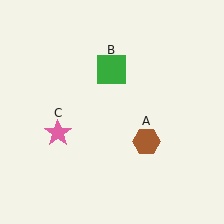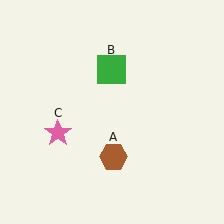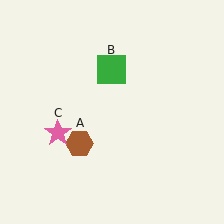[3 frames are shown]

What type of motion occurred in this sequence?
The brown hexagon (object A) rotated clockwise around the center of the scene.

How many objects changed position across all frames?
1 object changed position: brown hexagon (object A).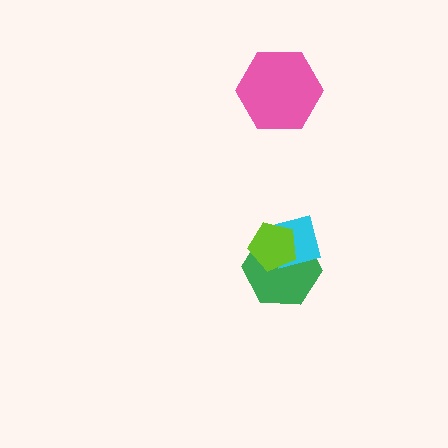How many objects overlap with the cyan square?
2 objects overlap with the cyan square.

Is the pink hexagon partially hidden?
No, no other shape covers it.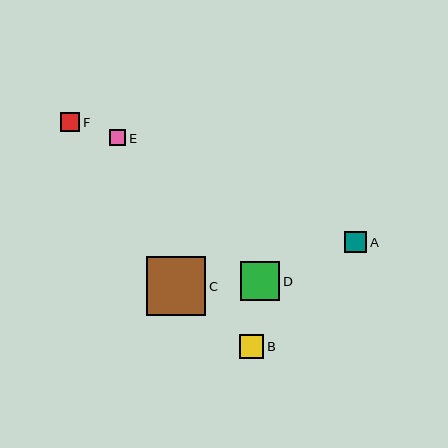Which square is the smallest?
Square E is the smallest with a size of approximately 16 pixels.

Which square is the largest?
Square C is the largest with a size of approximately 59 pixels.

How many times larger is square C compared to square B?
Square C is approximately 2.5 times the size of square B.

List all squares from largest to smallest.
From largest to smallest: C, D, B, A, F, E.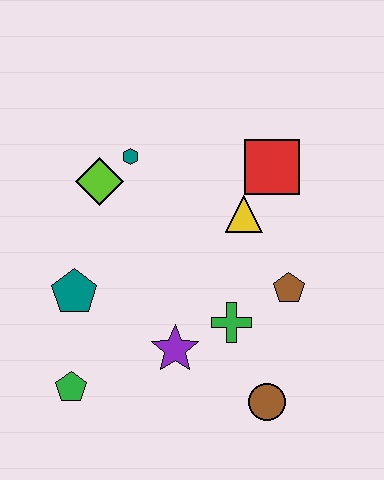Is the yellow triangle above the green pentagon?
Yes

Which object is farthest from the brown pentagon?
The green pentagon is farthest from the brown pentagon.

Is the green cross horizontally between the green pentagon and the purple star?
No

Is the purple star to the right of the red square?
No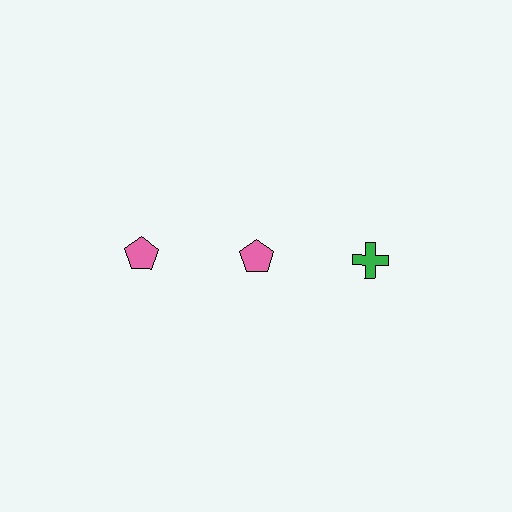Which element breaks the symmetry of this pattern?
The green cross in the top row, center column breaks the symmetry. All other shapes are pink pentagons.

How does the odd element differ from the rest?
It differs in both color (green instead of pink) and shape (cross instead of pentagon).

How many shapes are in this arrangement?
There are 3 shapes arranged in a grid pattern.